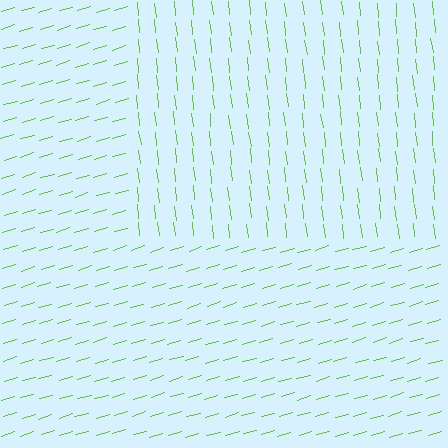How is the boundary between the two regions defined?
The boundary is defined purely by a change in line orientation (approximately 80 degrees difference). All lines are the same color and thickness.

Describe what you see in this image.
The image is filled with small lime line segments. A rectangle region in the image has lines oriented differently from the surrounding lines, creating a visible texture boundary.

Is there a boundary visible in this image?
Yes, there is a texture boundary formed by a change in line orientation.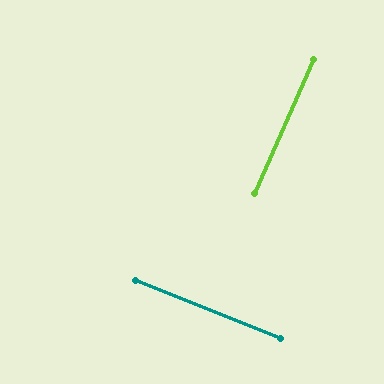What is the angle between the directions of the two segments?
Approximately 88 degrees.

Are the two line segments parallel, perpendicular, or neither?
Perpendicular — they meet at approximately 88°.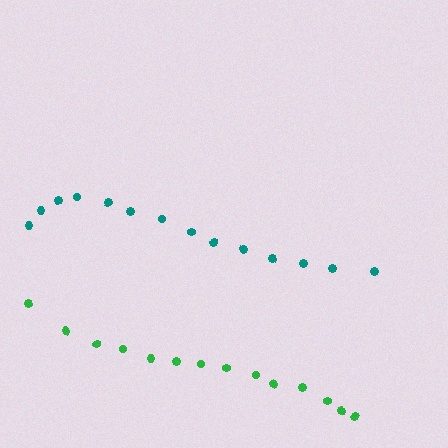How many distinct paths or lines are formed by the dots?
There are 2 distinct paths.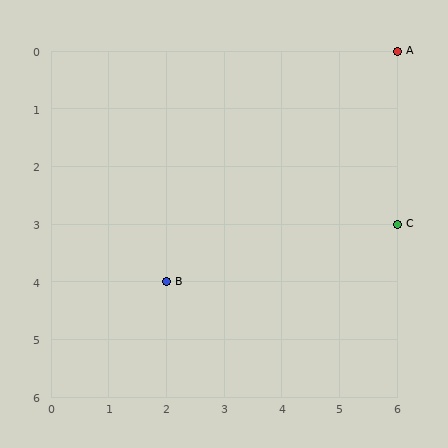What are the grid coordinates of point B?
Point B is at grid coordinates (2, 4).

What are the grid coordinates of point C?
Point C is at grid coordinates (6, 3).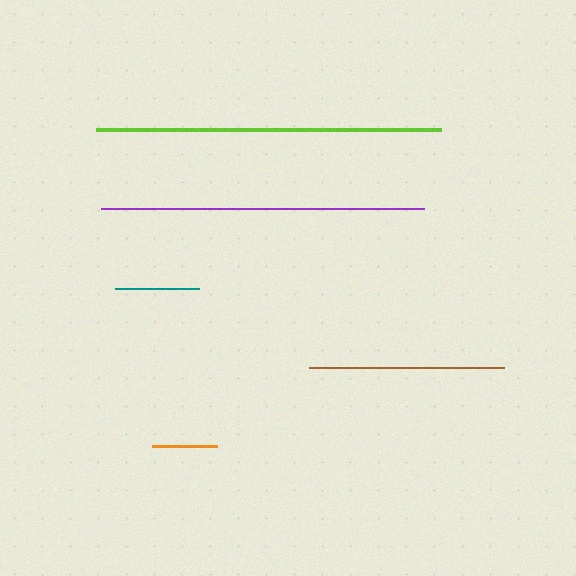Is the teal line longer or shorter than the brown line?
The brown line is longer than the teal line.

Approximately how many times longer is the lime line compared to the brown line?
The lime line is approximately 1.8 times the length of the brown line.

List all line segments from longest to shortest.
From longest to shortest: lime, purple, brown, teal, orange.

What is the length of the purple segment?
The purple segment is approximately 323 pixels long.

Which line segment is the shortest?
The orange line is the shortest at approximately 65 pixels.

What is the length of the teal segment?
The teal segment is approximately 85 pixels long.